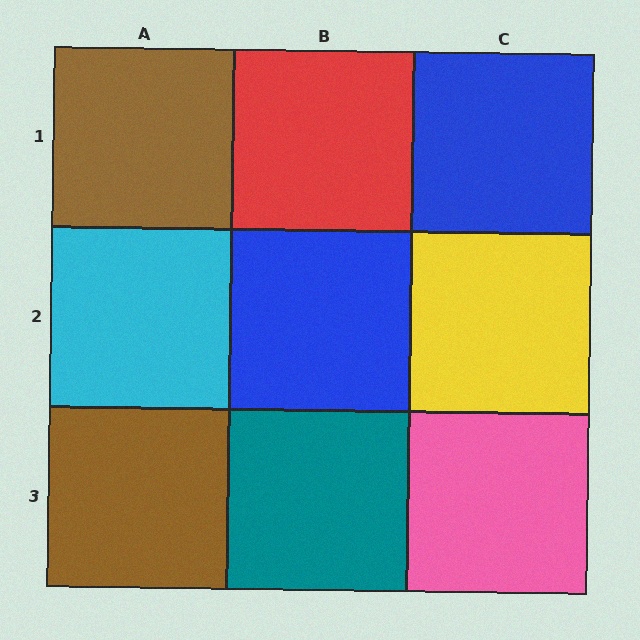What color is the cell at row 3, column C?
Pink.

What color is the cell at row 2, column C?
Yellow.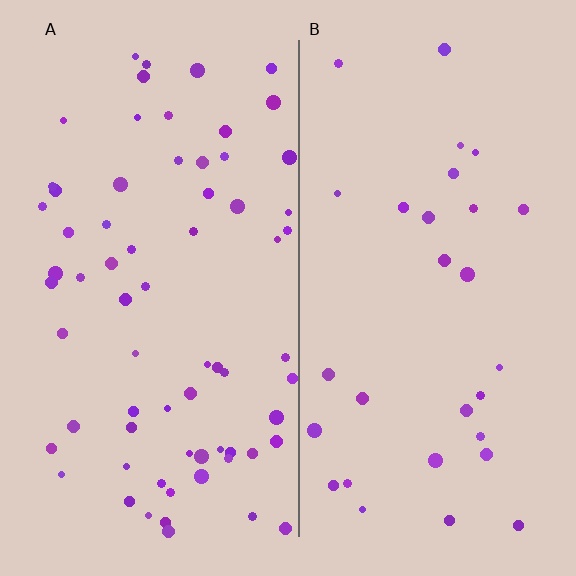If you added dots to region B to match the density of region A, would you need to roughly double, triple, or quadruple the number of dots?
Approximately double.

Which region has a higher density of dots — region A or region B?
A (the left).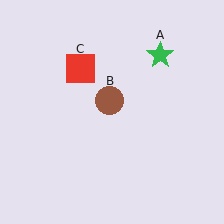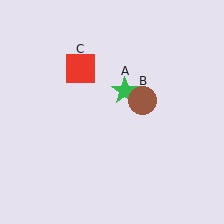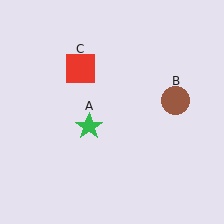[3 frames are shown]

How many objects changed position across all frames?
2 objects changed position: green star (object A), brown circle (object B).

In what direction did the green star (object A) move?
The green star (object A) moved down and to the left.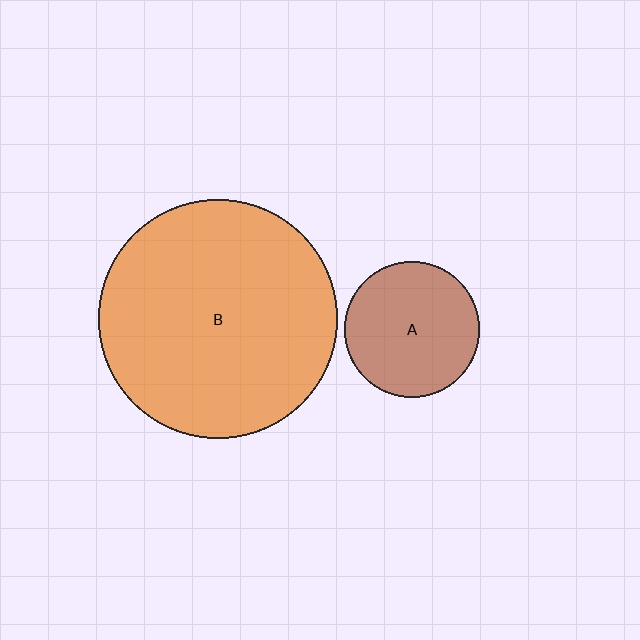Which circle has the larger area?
Circle B (orange).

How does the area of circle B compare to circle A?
Approximately 3.1 times.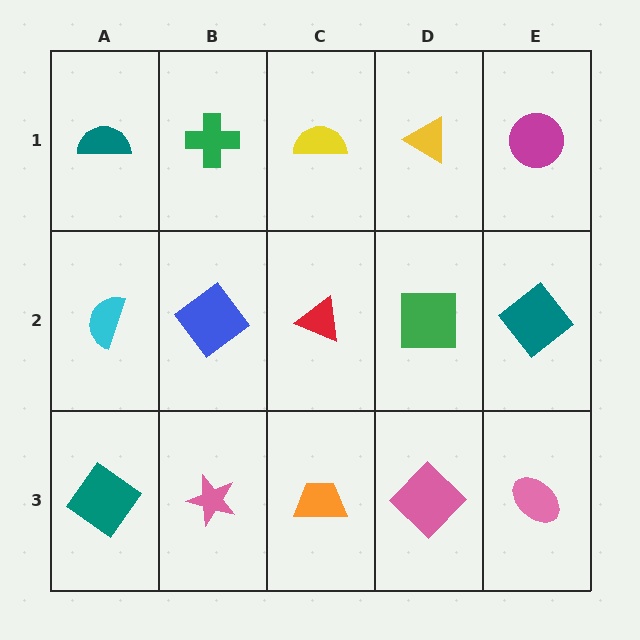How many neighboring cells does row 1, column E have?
2.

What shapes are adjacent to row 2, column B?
A green cross (row 1, column B), a pink star (row 3, column B), a cyan semicircle (row 2, column A), a red triangle (row 2, column C).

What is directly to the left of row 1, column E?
A yellow triangle.